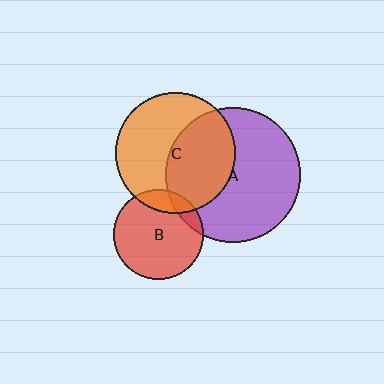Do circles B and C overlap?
Yes.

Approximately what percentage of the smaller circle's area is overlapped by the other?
Approximately 15%.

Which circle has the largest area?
Circle A (purple).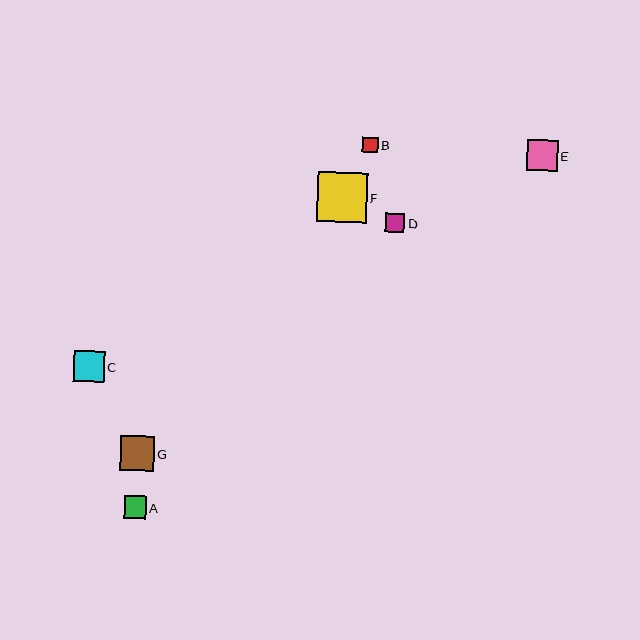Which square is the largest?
Square F is the largest with a size of approximately 50 pixels.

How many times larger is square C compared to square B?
Square C is approximately 1.9 times the size of square B.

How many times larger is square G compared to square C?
Square G is approximately 1.1 times the size of square C.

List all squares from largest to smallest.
From largest to smallest: F, G, E, C, A, D, B.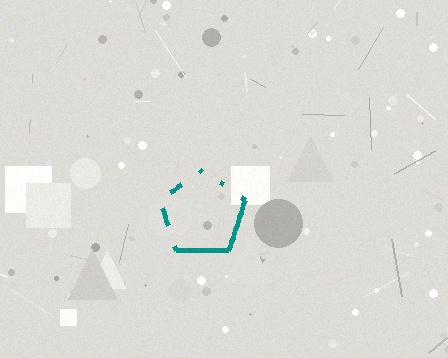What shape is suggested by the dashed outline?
The dashed outline suggests a pentagon.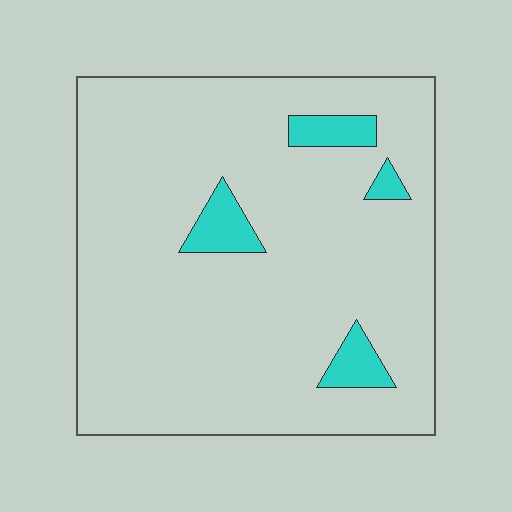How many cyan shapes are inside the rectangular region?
4.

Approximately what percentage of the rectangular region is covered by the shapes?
Approximately 10%.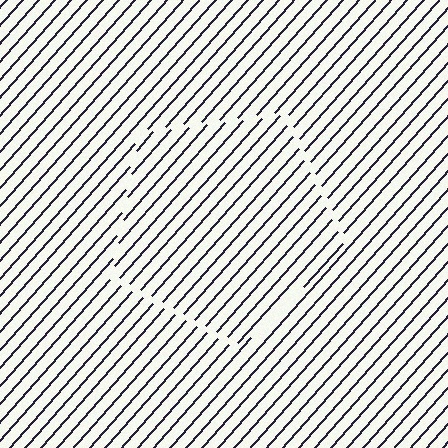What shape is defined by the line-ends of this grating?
An illusory pentagon. The interior of the shape contains the same grating, shifted by half a period — the contour is defined by the phase discontinuity where line-ends from the inner and outer gratings abut.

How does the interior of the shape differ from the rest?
The interior of the shape contains the same grating, shifted by half a period — the contour is defined by the phase discontinuity where line-ends from the inner and outer gratings abut.